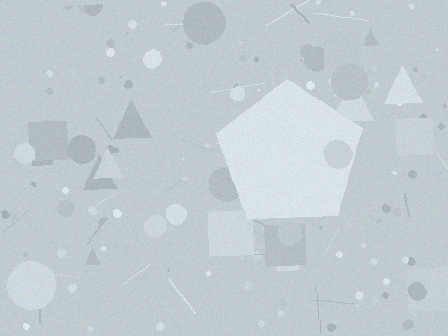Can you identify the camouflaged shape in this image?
The camouflaged shape is a pentagon.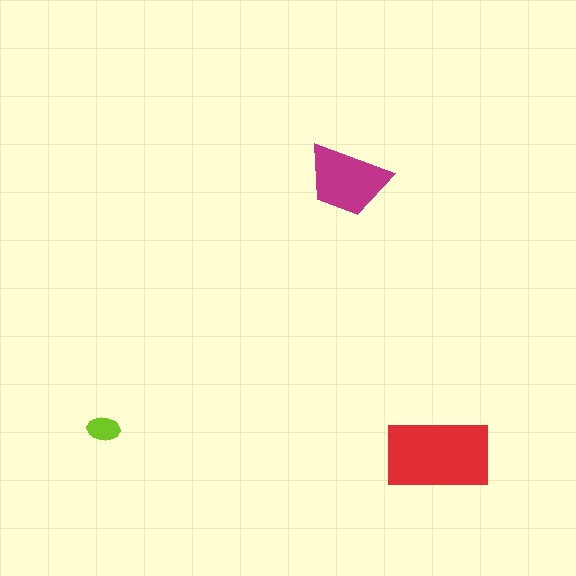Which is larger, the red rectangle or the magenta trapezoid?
The red rectangle.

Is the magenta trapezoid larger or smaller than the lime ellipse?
Larger.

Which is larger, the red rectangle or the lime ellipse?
The red rectangle.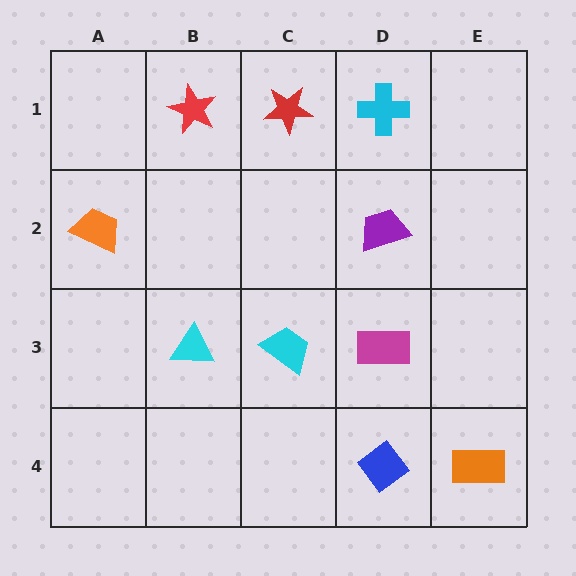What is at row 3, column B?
A cyan triangle.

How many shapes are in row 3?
3 shapes.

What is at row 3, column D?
A magenta rectangle.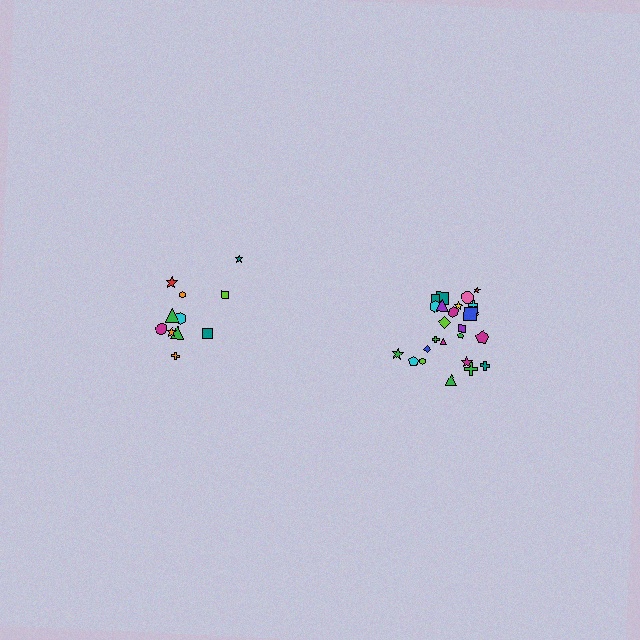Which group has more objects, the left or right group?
The right group.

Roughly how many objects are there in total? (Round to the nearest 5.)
Roughly 35 objects in total.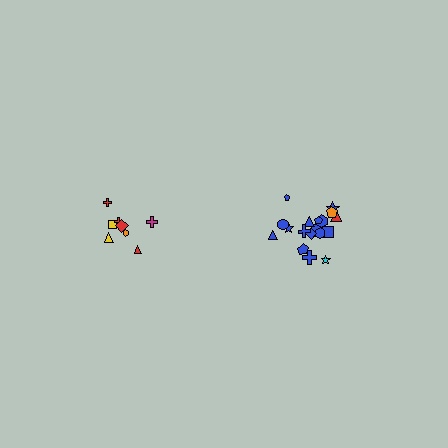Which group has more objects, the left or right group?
The right group.